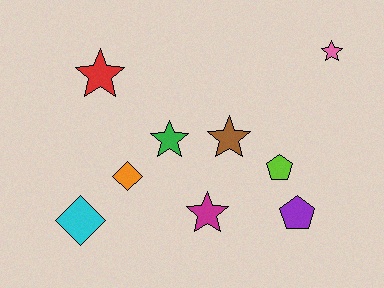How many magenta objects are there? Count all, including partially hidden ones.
There is 1 magenta object.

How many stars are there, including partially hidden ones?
There are 5 stars.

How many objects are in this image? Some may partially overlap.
There are 9 objects.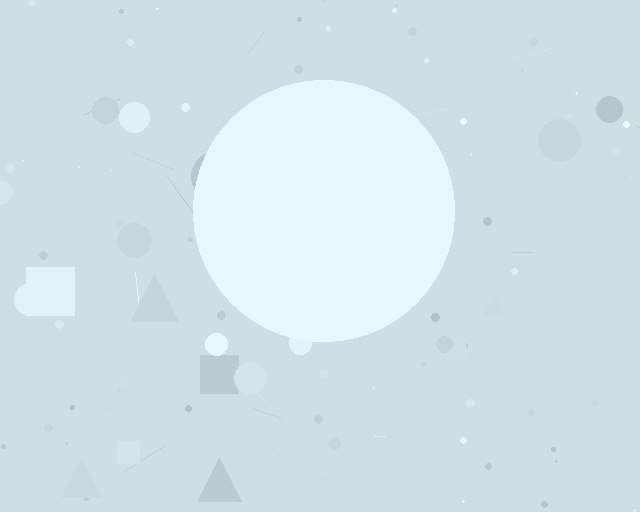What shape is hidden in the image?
A circle is hidden in the image.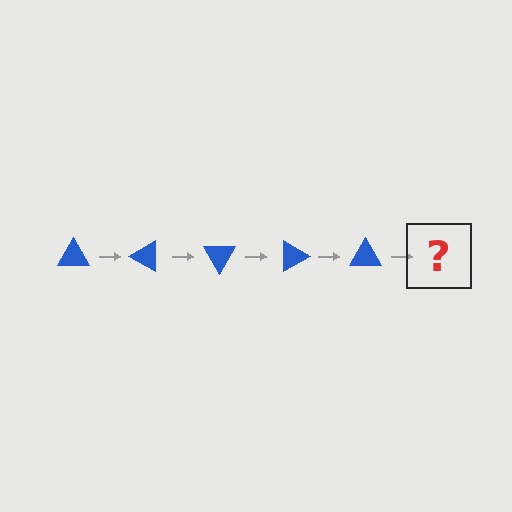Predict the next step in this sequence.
The next step is a blue triangle rotated 150 degrees.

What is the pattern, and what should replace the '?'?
The pattern is that the triangle rotates 30 degrees each step. The '?' should be a blue triangle rotated 150 degrees.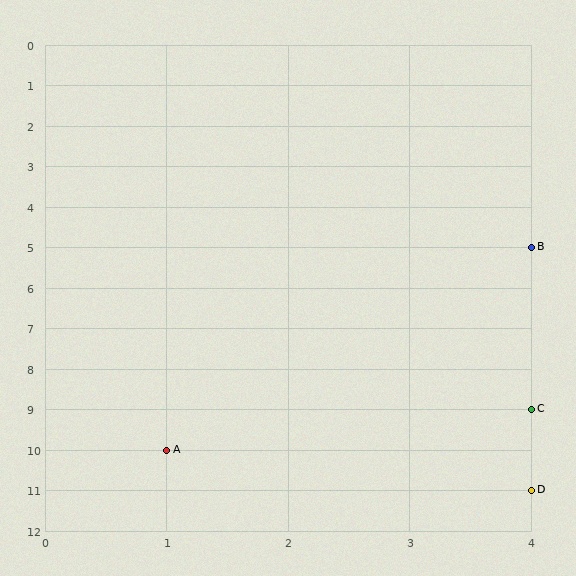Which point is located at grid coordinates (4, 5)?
Point B is at (4, 5).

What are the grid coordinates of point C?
Point C is at grid coordinates (4, 9).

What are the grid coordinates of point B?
Point B is at grid coordinates (4, 5).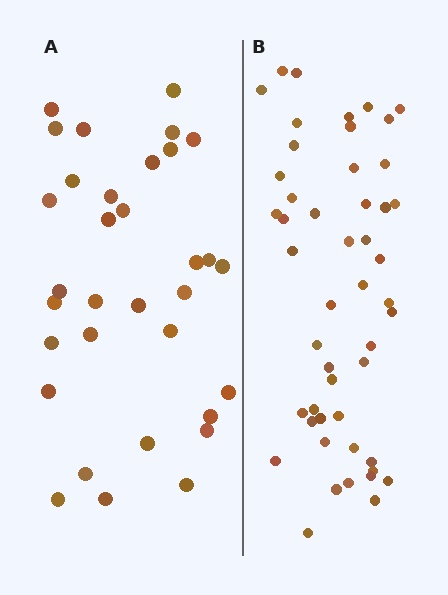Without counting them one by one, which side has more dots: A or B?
Region B (the right region) has more dots.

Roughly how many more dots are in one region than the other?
Region B has approximately 15 more dots than region A.